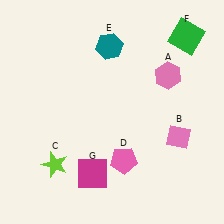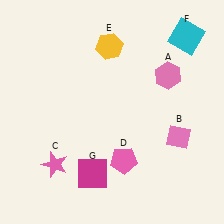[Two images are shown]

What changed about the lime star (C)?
In Image 1, C is lime. In Image 2, it changed to pink.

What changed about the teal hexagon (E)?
In Image 1, E is teal. In Image 2, it changed to yellow.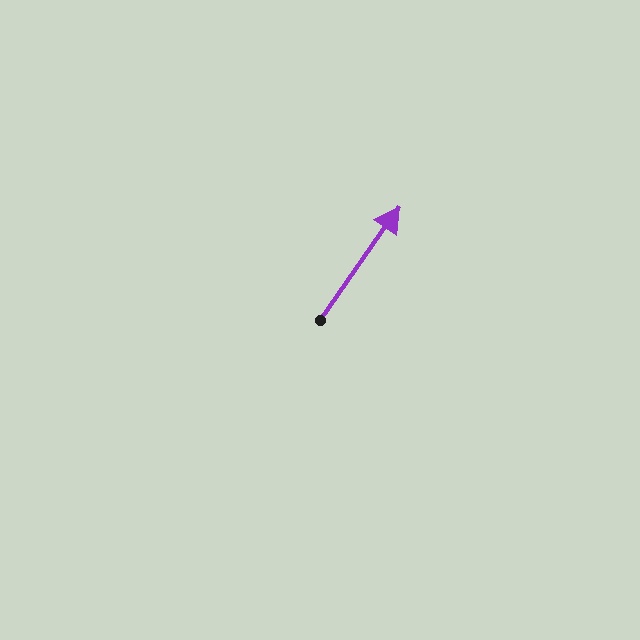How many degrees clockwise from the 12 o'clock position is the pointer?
Approximately 35 degrees.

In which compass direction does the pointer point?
Northeast.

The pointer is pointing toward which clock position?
Roughly 1 o'clock.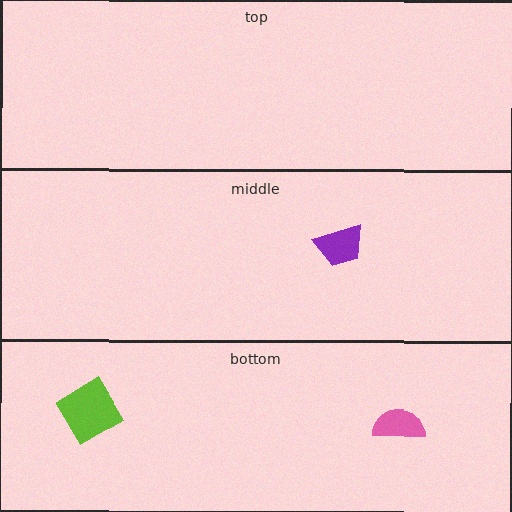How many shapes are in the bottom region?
2.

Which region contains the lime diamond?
The bottom region.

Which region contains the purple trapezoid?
The middle region.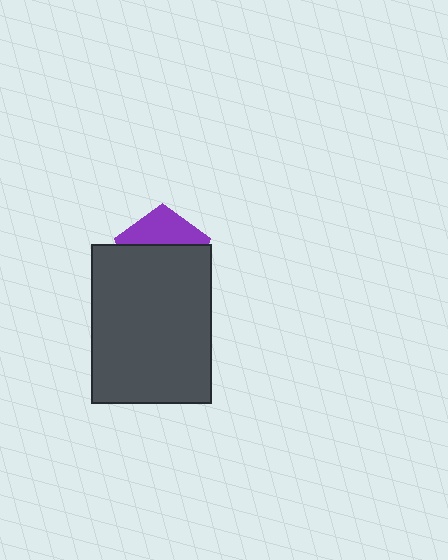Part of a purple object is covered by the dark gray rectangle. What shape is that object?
It is a pentagon.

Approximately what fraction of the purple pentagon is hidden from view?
Roughly 65% of the purple pentagon is hidden behind the dark gray rectangle.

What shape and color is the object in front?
The object in front is a dark gray rectangle.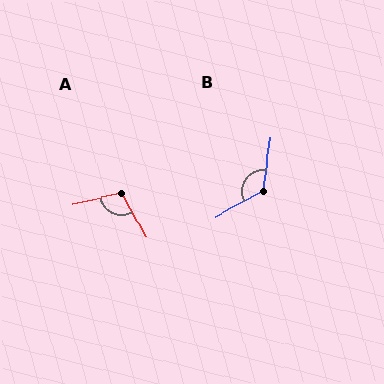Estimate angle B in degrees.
Approximately 127 degrees.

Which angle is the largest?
B, at approximately 127 degrees.